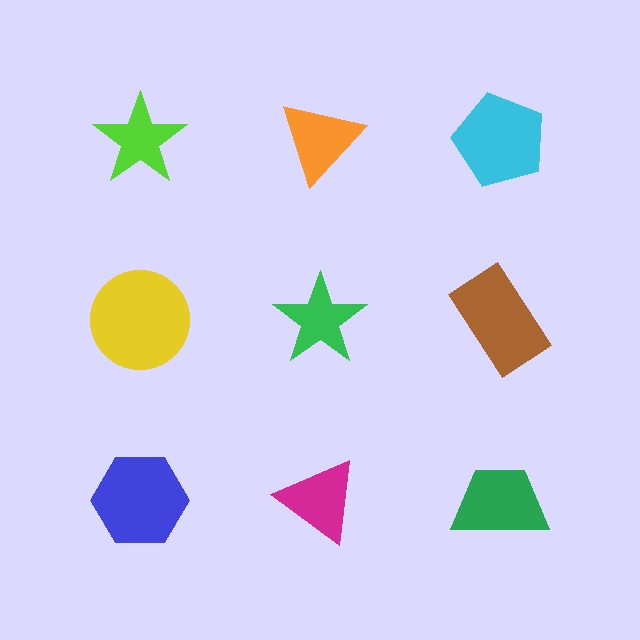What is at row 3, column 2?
A magenta triangle.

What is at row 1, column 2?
An orange triangle.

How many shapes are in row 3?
3 shapes.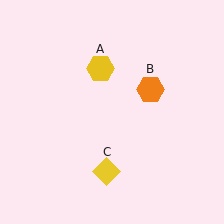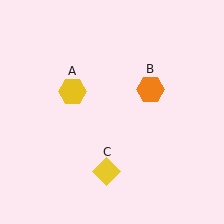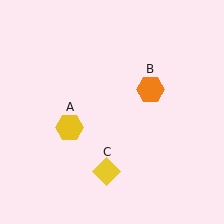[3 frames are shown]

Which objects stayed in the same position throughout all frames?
Orange hexagon (object B) and yellow diamond (object C) remained stationary.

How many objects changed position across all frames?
1 object changed position: yellow hexagon (object A).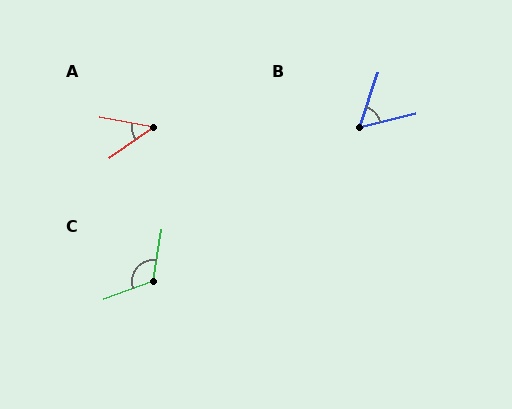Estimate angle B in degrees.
Approximately 58 degrees.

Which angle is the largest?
C, at approximately 118 degrees.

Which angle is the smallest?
A, at approximately 45 degrees.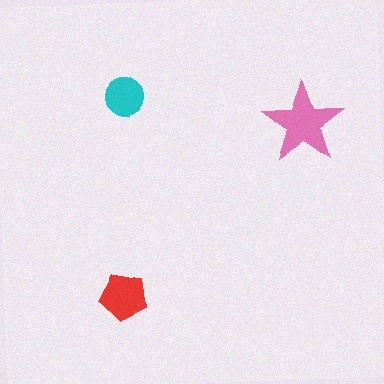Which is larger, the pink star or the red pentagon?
The pink star.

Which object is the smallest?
The cyan circle.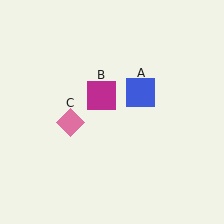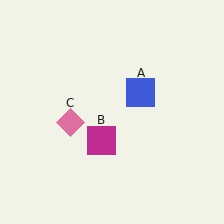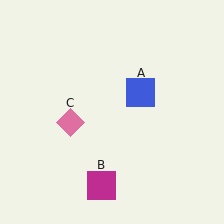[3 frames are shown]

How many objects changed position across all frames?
1 object changed position: magenta square (object B).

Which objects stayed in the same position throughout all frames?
Blue square (object A) and pink diamond (object C) remained stationary.